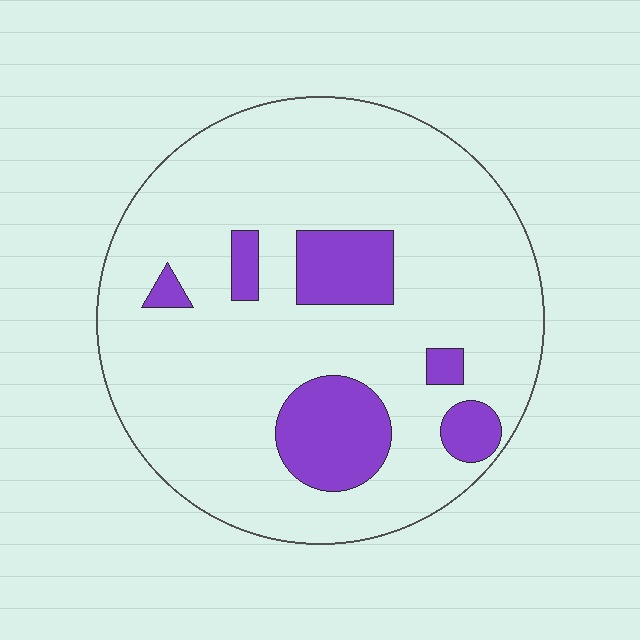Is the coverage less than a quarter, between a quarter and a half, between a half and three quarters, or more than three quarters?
Less than a quarter.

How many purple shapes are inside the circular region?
6.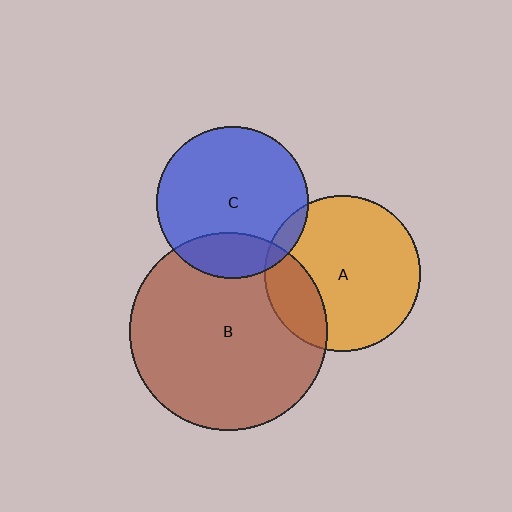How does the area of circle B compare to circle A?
Approximately 1.6 times.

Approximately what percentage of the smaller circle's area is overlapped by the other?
Approximately 5%.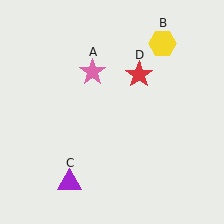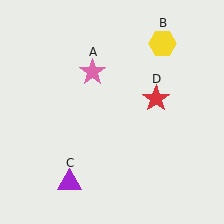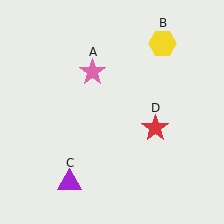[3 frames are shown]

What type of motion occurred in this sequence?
The red star (object D) rotated clockwise around the center of the scene.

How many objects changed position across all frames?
1 object changed position: red star (object D).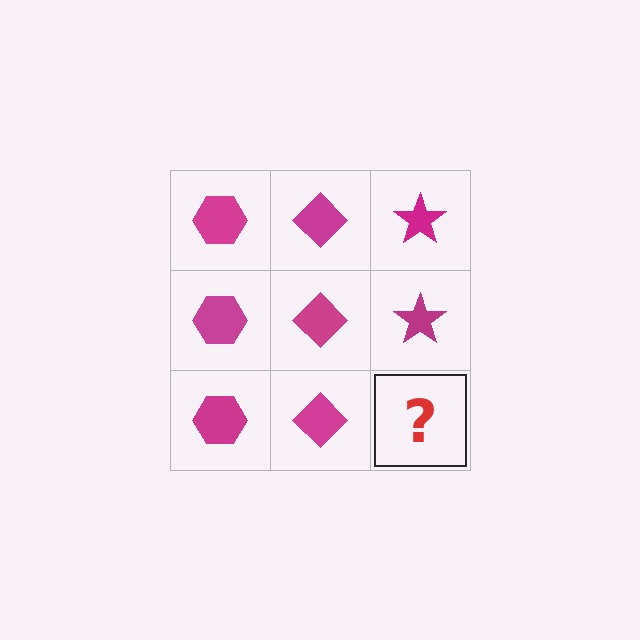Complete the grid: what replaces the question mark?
The question mark should be replaced with a magenta star.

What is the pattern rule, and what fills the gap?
The rule is that each column has a consistent shape. The gap should be filled with a magenta star.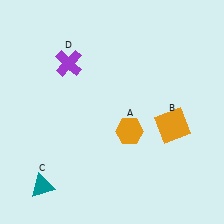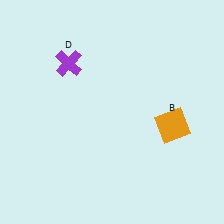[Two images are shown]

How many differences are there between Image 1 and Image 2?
There are 2 differences between the two images.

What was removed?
The teal triangle (C), the orange hexagon (A) were removed in Image 2.